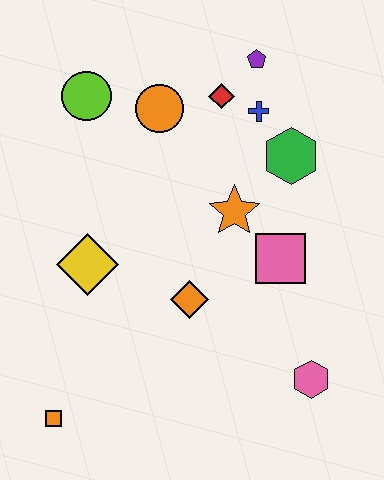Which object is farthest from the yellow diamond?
The purple pentagon is farthest from the yellow diamond.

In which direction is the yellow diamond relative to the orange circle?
The yellow diamond is below the orange circle.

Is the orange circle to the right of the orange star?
No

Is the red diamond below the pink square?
No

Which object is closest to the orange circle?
The red diamond is closest to the orange circle.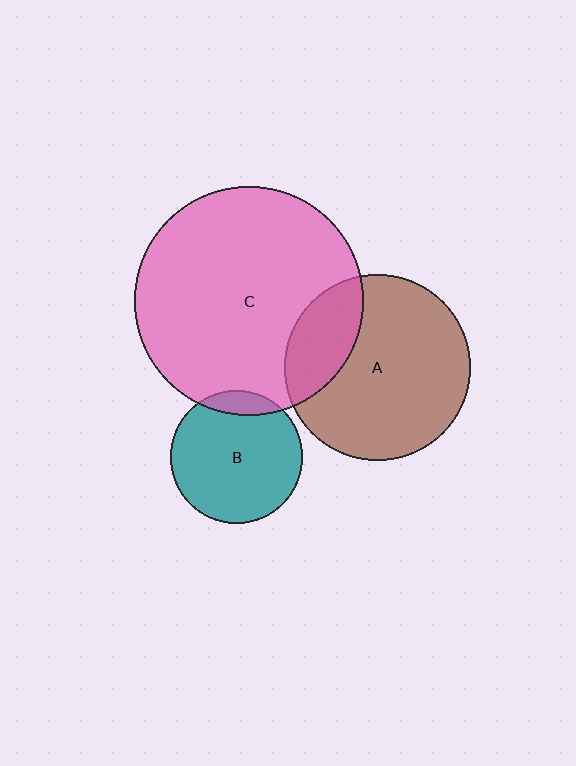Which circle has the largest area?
Circle C (pink).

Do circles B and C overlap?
Yes.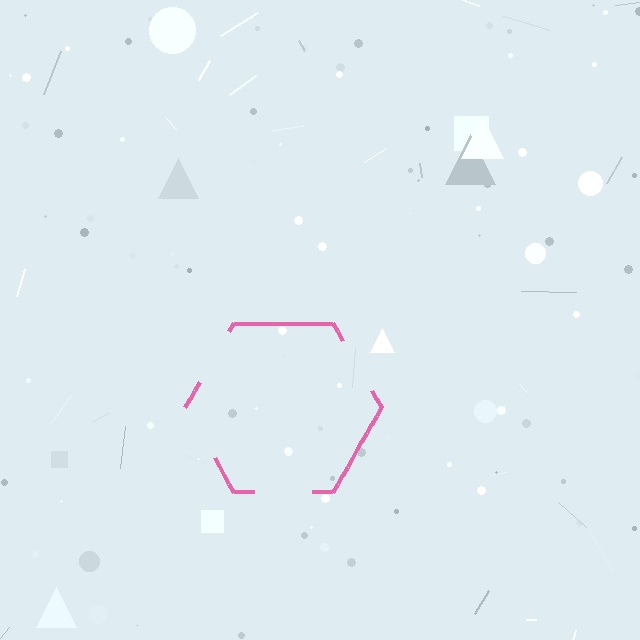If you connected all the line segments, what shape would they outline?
They would outline a hexagon.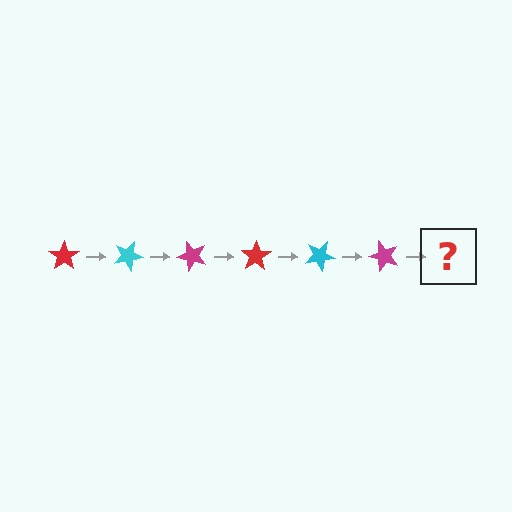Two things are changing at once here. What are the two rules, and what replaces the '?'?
The two rules are that it rotates 25 degrees each step and the color cycles through red, cyan, and magenta. The '?' should be a red star, rotated 150 degrees from the start.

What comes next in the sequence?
The next element should be a red star, rotated 150 degrees from the start.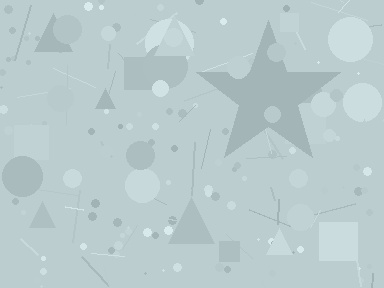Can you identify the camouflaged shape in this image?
The camouflaged shape is a star.